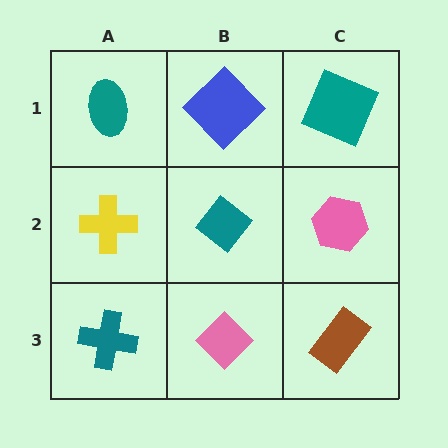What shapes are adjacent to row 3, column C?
A pink hexagon (row 2, column C), a pink diamond (row 3, column B).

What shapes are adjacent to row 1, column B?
A teal diamond (row 2, column B), a teal ellipse (row 1, column A), a teal square (row 1, column C).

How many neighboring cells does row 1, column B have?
3.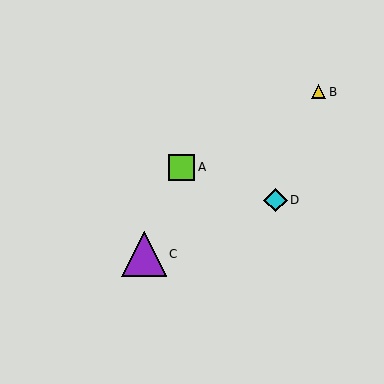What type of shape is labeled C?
Shape C is a purple triangle.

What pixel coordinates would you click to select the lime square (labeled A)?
Click at (182, 167) to select the lime square A.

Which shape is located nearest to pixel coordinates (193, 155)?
The lime square (labeled A) at (182, 167) is nearest to that location.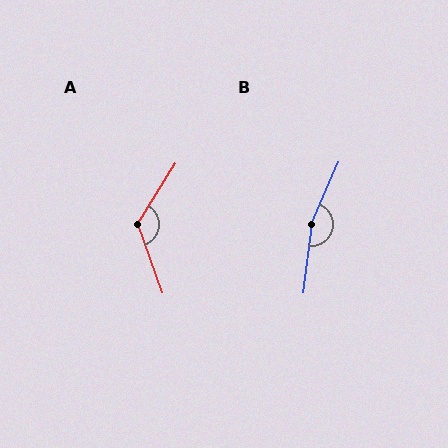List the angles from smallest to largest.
A (128°), B (163°).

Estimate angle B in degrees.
Approximately 163 degrees.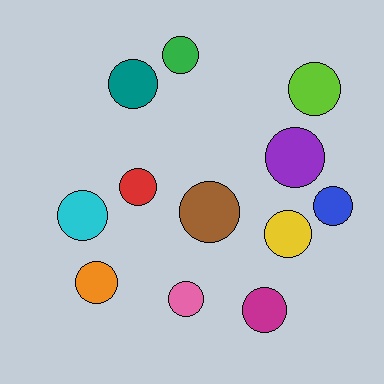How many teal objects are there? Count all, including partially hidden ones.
There is 1 teal object.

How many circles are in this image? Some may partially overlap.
There are 12 circles.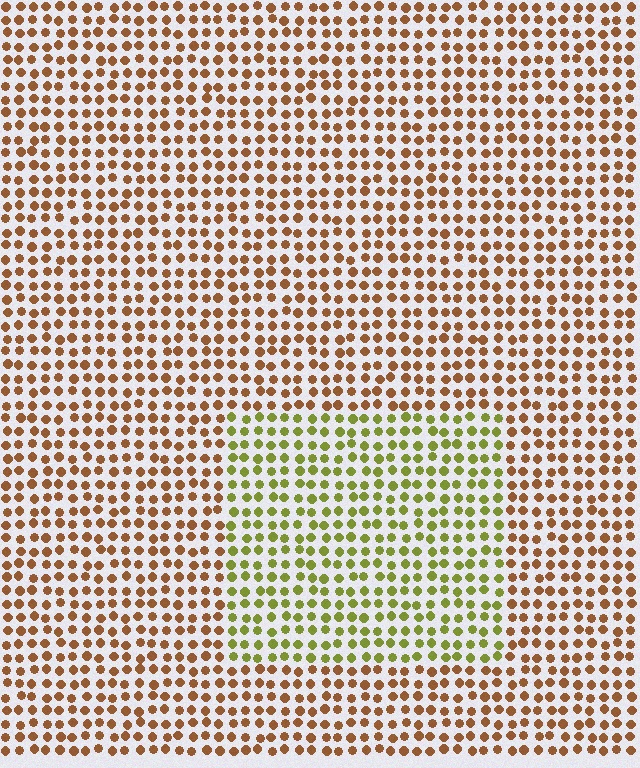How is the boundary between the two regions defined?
The boundary is defined purely by a slight shift in hue (about 50 degrees). Spacing, size, and orientation are identical on both sides.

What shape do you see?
I see a rectangle.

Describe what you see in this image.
The image is filled with small brown elements in a uniform arrangement. A rectangle-shaped region is visible where the elements are tinted to a slightly different hue, forming a subtle color boundary.